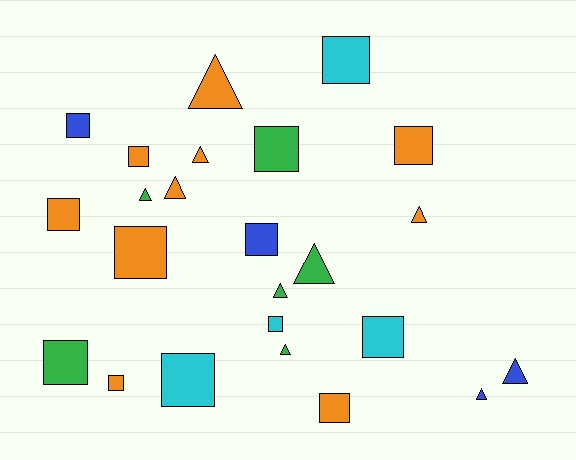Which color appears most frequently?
Orange, with 10 objects.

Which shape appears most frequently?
Square, with 14 objects.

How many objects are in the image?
There are 24 objects.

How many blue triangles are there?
There are 2 blue triangles.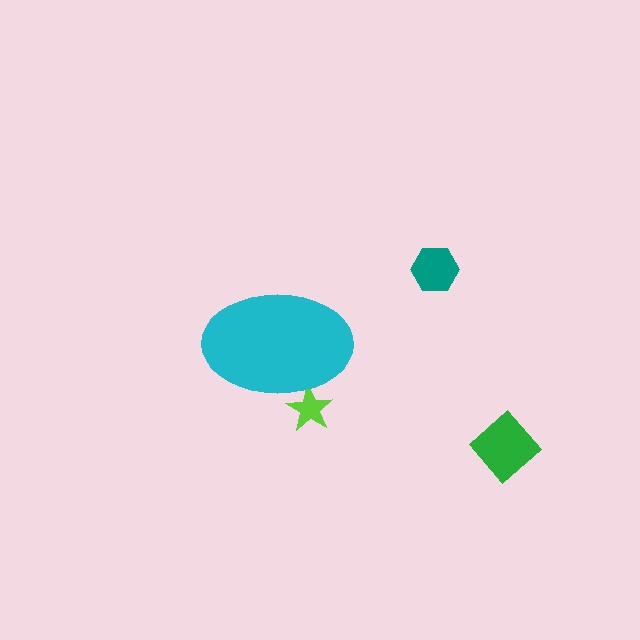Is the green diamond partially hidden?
No, the green diamond is fully visible.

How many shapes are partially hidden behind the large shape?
1 shape is partially hidden.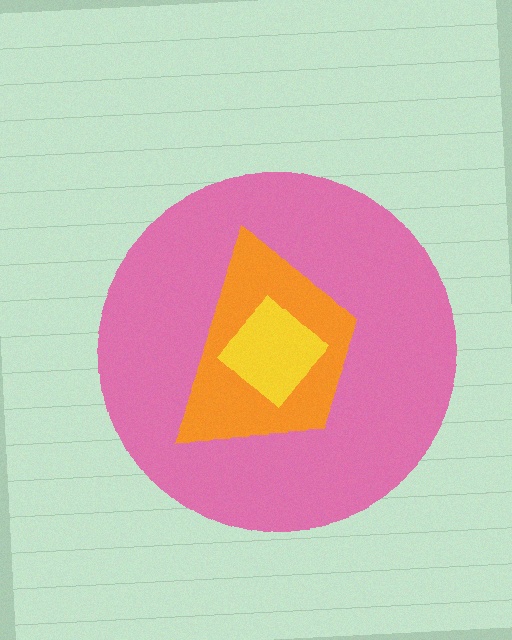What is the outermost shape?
The pink circle.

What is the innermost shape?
The yellow diamond.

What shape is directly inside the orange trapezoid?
The yellow diamond.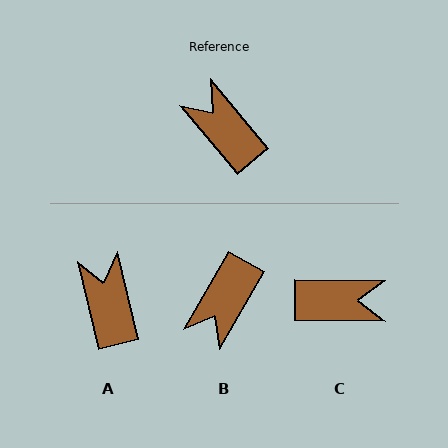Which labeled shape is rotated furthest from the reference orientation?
C, about 131 degrees away.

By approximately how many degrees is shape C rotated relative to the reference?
Approximately 131 degrees clockwise.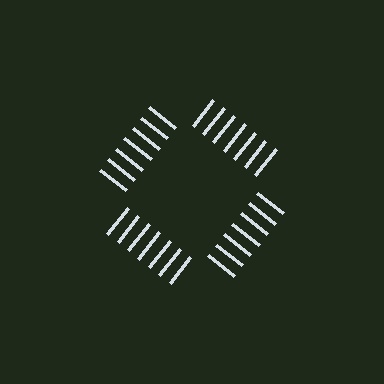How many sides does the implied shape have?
4 sides — the line-ends trace a square.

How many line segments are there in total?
28 — 7 along each of the 4 edges.